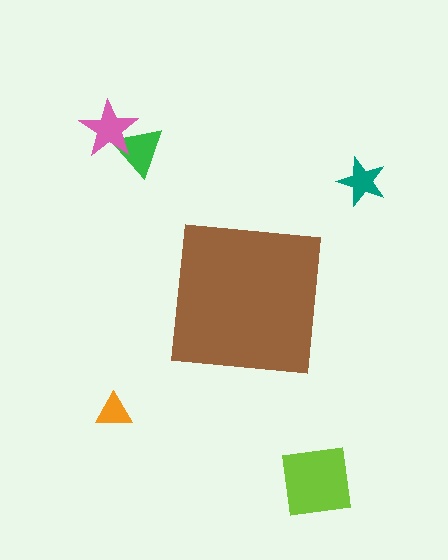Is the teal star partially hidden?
No, the teal star is fully visible.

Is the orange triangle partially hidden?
No, the orange triangle is fully visible.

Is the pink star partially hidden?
No, the pink star is fully visible.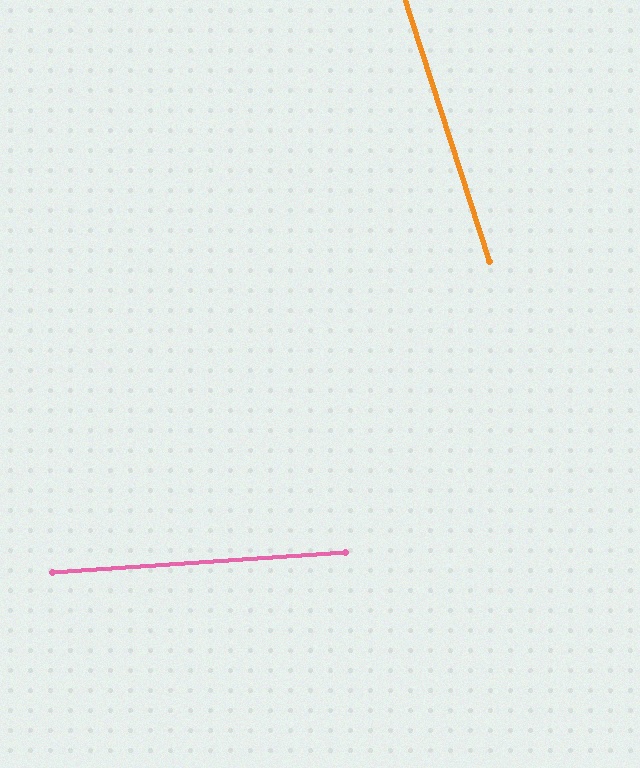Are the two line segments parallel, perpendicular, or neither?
Neither parallel nor perpendicular — they differ by about 76°.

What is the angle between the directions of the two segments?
Approximately 76 degrees.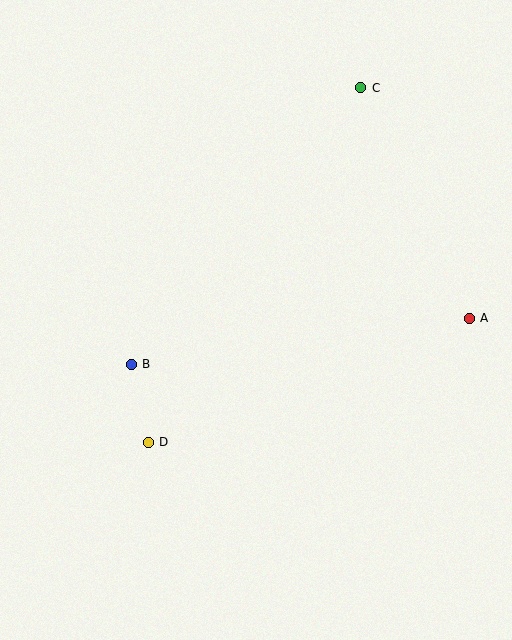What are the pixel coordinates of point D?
Point D is at (148, 442).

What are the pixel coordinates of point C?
Point C is at (361, 88).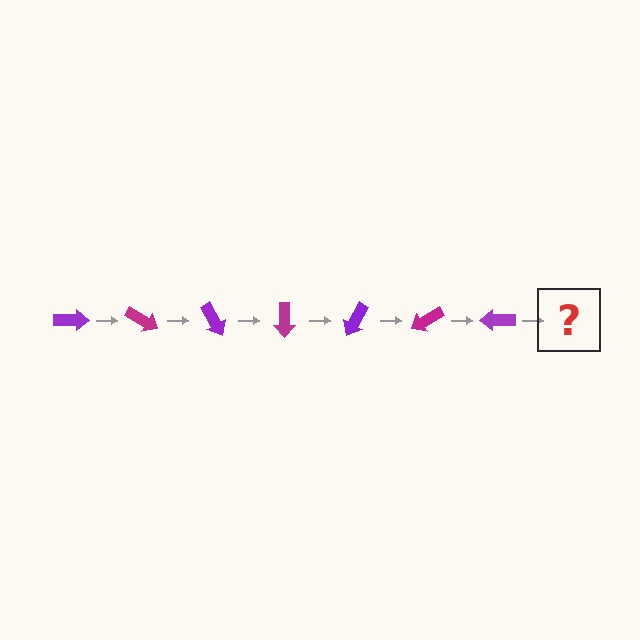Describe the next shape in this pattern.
It should be a magenta arrow, rotated 210 degrees from the start.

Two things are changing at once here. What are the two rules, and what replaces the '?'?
The two rules are that it rotates 30 degrees each step and the color cycles through purple and magenta. The '?' should be a magenta arrow, rotated 210 degrees from the start.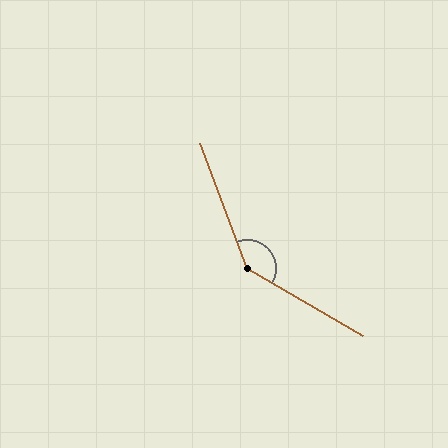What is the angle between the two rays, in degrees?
Approximately 141 degrees.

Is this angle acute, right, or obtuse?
It is obtuse.